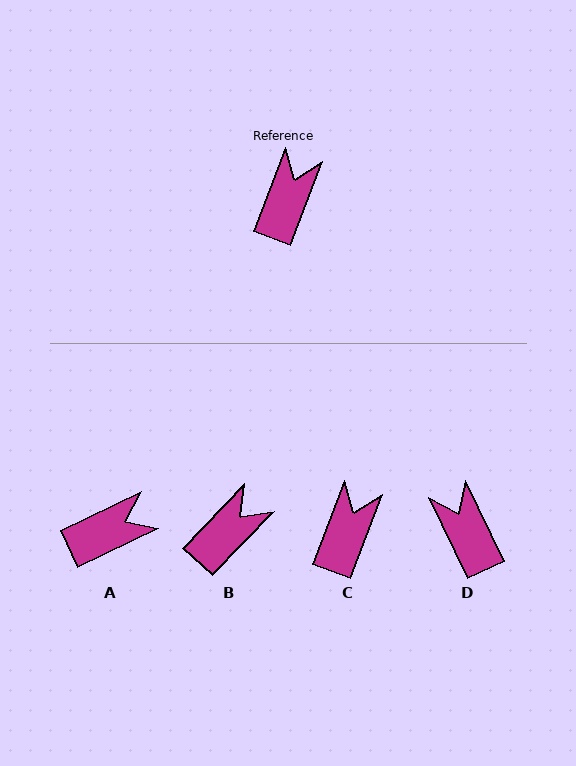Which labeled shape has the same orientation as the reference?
C.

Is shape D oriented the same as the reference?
No, it is off by about 47 degrees.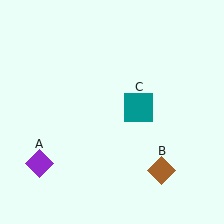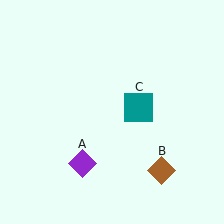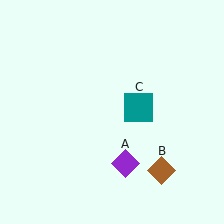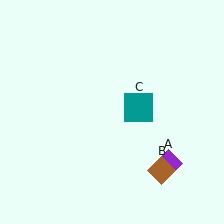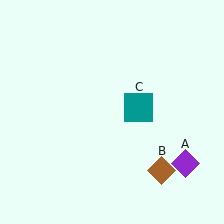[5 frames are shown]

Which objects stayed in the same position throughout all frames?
Brown diamond (object B) and teal square (object C) remained stationary.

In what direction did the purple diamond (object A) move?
The purple diamond (object A) moved right.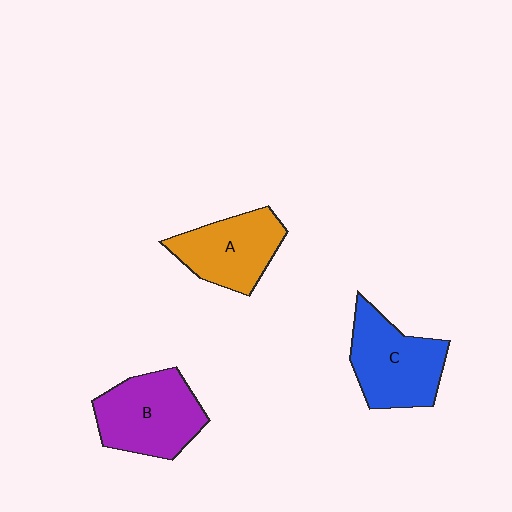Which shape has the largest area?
Shape B (purple).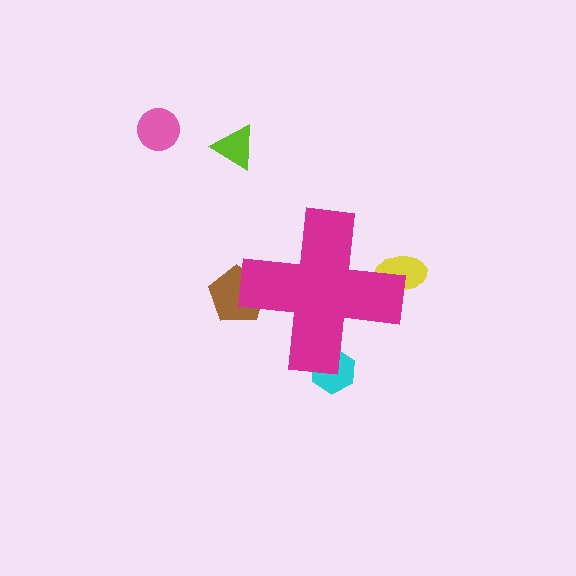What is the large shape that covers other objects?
A magenta cross.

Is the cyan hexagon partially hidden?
Yes, the cyan hexagon is partially hidden behind the magenta cross.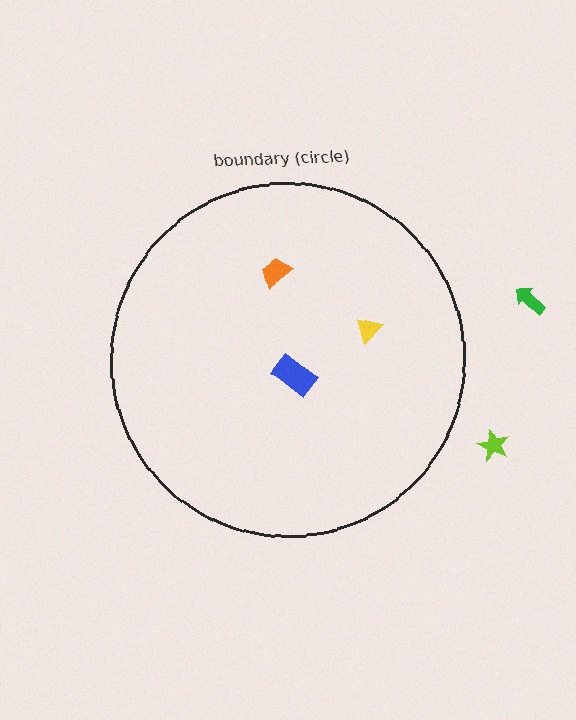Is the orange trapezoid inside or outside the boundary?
Inside.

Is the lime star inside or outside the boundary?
Outside.